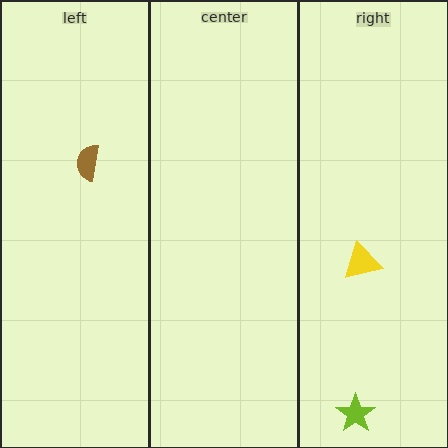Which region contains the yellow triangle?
The right region.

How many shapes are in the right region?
2.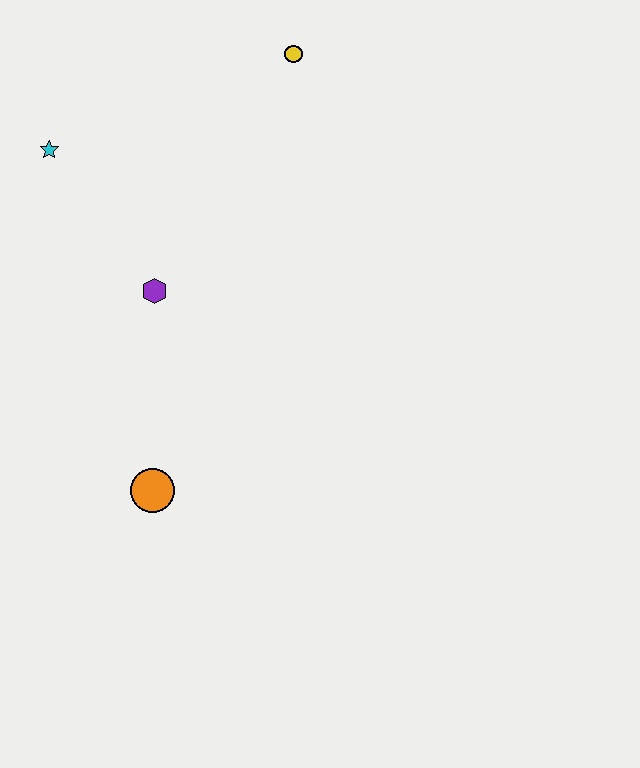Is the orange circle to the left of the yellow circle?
Yes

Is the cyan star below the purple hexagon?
No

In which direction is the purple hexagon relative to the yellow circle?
The purple hexagon is below the yellow circle.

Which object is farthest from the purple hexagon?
The yellow circle is farthest from the purple hexagon.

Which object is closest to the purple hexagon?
The cyan star is closest to the purple hexagon.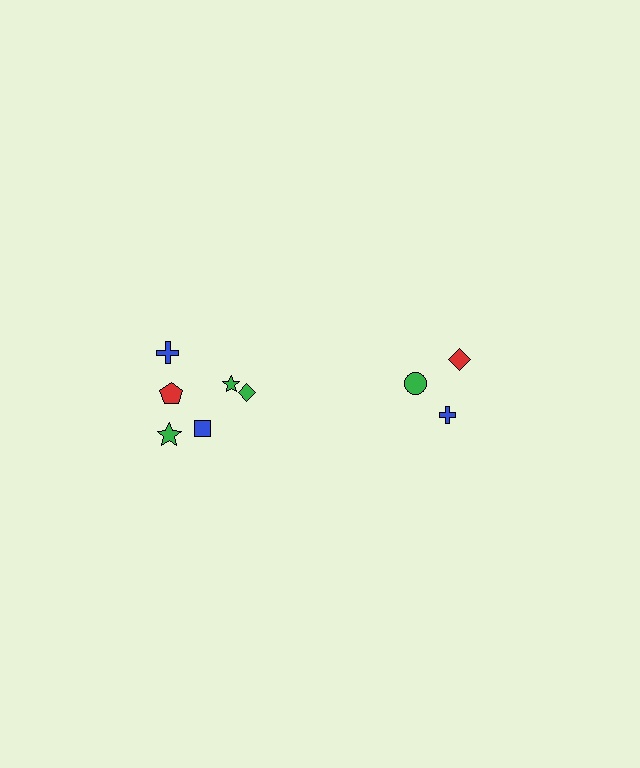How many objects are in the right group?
There are 3 objects.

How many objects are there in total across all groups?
There are 9 objects.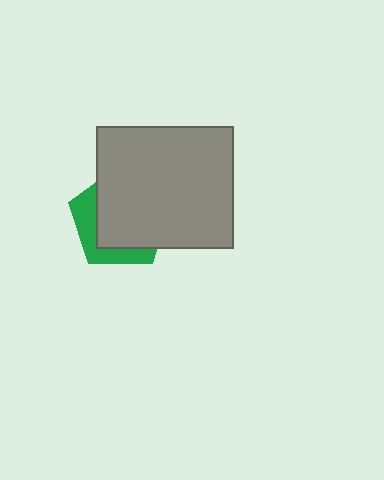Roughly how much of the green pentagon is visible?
A small part of it is visible (roughly 30%).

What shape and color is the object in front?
The object in front is a gray rectangle.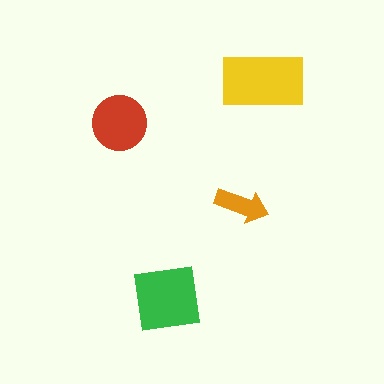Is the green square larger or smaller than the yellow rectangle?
Smaller.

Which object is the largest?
The yellow rectangle.